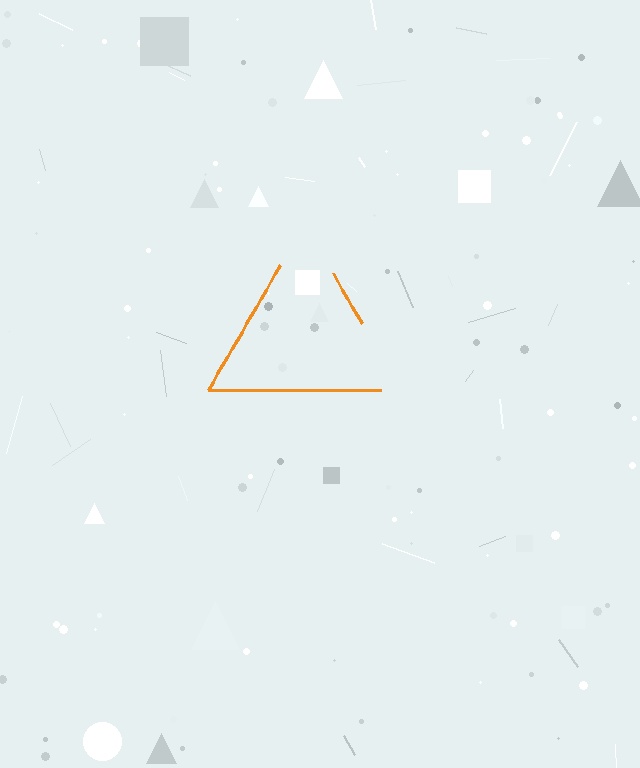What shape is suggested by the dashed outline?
The dashed outline suggests a triangle.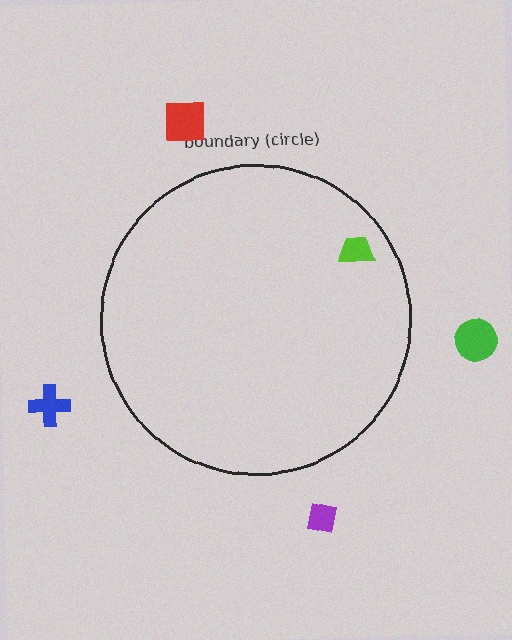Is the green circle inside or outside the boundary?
Outside.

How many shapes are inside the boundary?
1 inside, 4 outside.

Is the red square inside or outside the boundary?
Outside.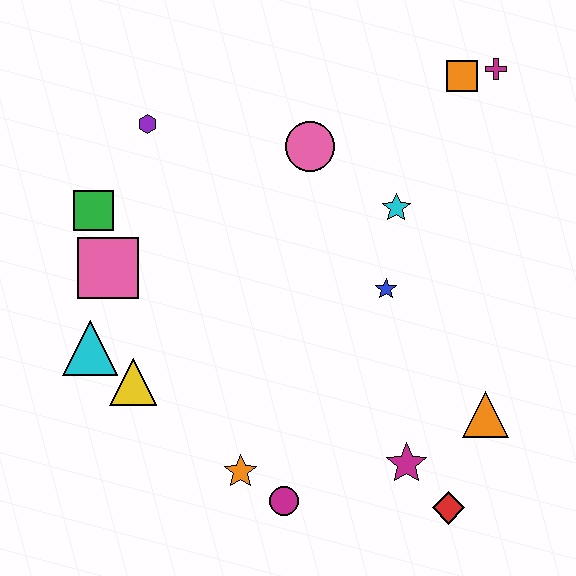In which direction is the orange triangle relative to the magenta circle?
The orange triangle is to the right of the magenta circle.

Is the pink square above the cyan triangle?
Yes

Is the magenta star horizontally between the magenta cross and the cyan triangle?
Yes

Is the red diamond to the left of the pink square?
No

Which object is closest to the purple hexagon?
The green square is closest to the purple hexagon.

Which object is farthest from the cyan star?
The cyan triangle is farthest from the cyan star.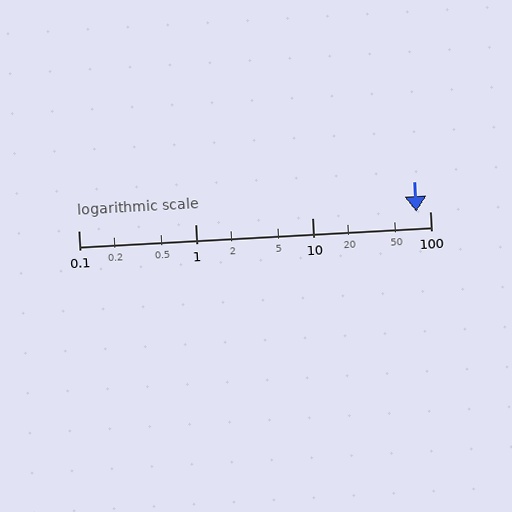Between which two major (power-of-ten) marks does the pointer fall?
The pointer is between 10 and 100.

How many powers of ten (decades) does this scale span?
The scale spans 3 decades, from 0.1 to 100.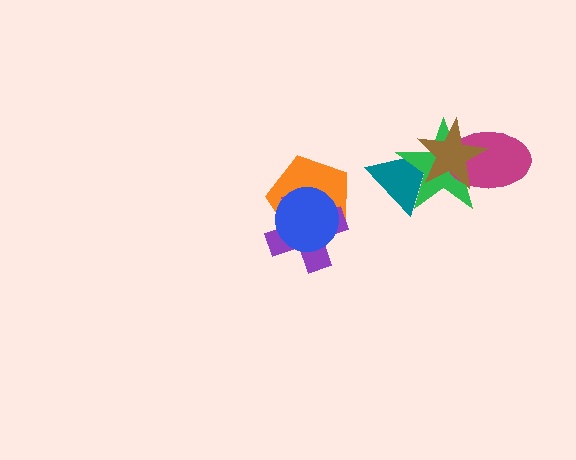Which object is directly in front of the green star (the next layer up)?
The magenta ellipse is directly in front of the green star.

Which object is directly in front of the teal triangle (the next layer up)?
The green star is directly in front of the teal triangle.